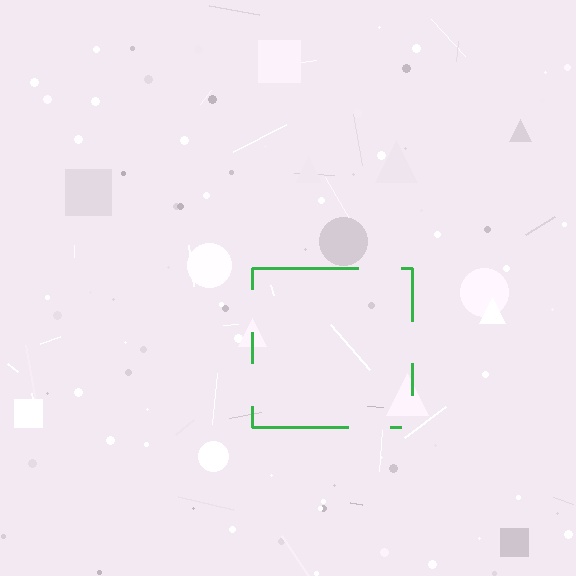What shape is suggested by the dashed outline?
The dashed outline suggests a square.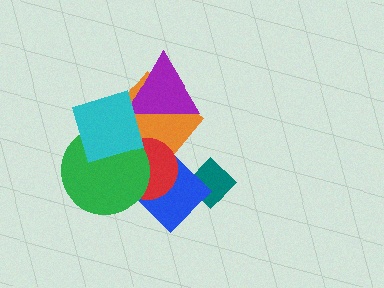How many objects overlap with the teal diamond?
1 object overlaps with the teal diamond.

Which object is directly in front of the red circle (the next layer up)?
The green circle is directly in front of the red circle.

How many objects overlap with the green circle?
4 objects overlap with the green circle.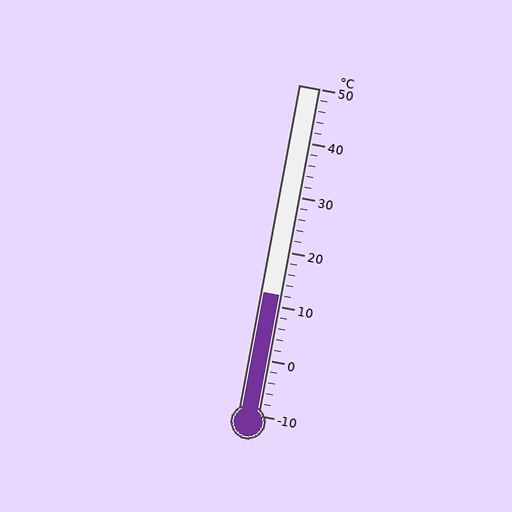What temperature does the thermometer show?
The thermometer shows approximately 12°C.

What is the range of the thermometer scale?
The thermometer scale ranges from -10°C to 50°C.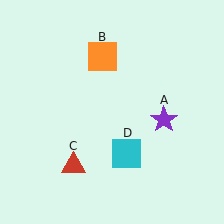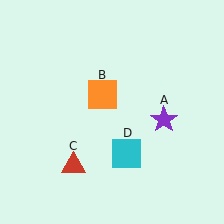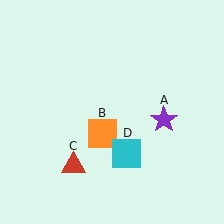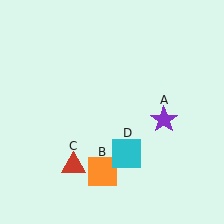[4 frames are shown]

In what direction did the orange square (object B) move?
The orange square (object B) moved down.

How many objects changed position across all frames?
1 object changed position: orange square (object B).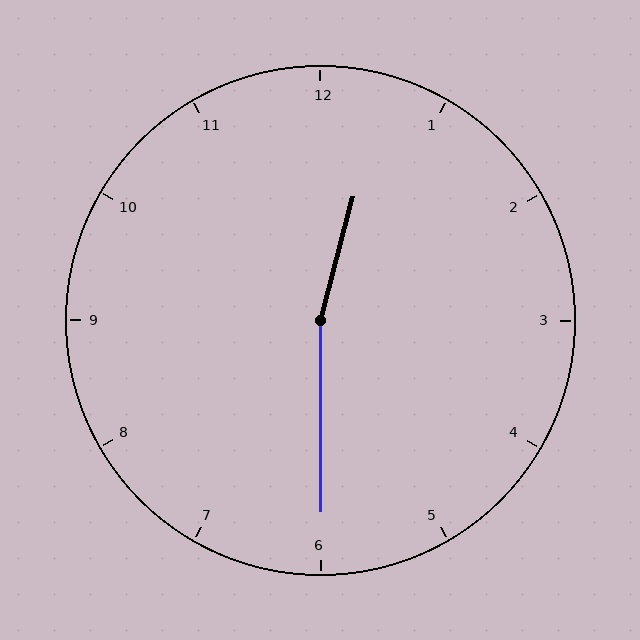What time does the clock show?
12:30.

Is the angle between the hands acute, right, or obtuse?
It is obtuse.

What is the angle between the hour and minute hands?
Approximately 165 degrees.